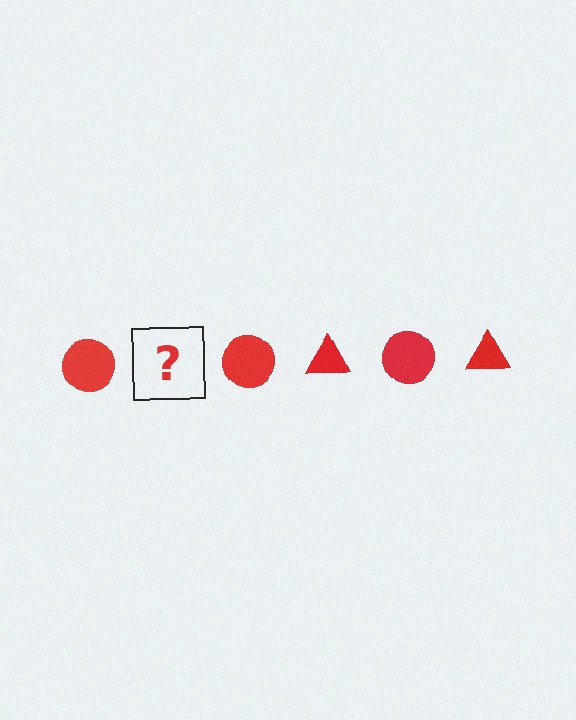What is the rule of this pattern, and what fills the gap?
The rule is that the pattern cycles through circle, triangle shapes in red. The gap should be filled with a red triangle.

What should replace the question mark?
The question mark should be replaced with a red triangle.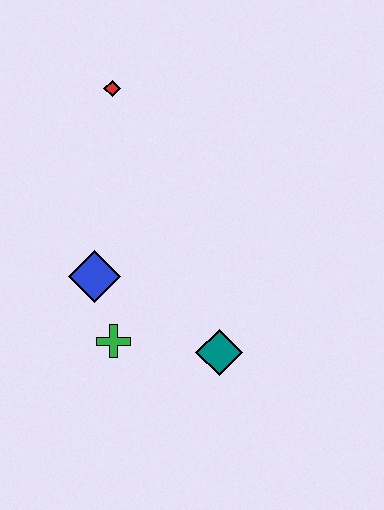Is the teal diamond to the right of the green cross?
Yes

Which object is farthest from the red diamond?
The teal diamond is farthest from the red diamond.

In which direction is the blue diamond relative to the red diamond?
The blue diamond is below the red diamond.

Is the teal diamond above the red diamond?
No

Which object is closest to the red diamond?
The blue diamond is closest to the red diamond.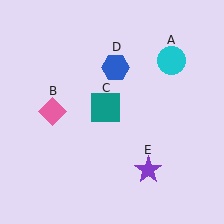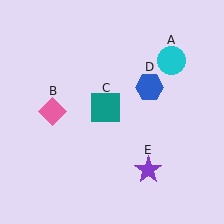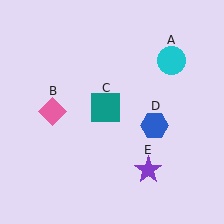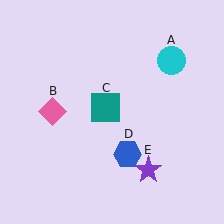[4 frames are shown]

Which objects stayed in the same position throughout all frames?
Cyan circle (object A) and pink diamond (object B) and teal square (object C) and purple star (object E) remained stationary.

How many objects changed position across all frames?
1 object changed position: blue hexagon (object D).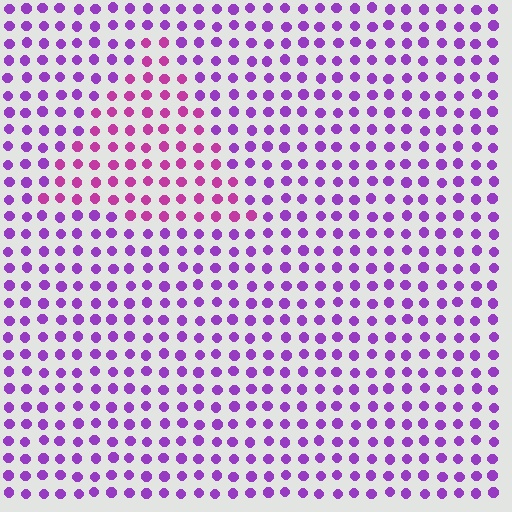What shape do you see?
I see a triangle.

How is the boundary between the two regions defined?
The boundary is defined purely by a slight shift in hue (about 34 degrees). Spacing, size, and orientation are identical on both sides.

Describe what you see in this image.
The image is filled with small purple elements in a uniform arrangement. A triangle-shaped region is visible where the elements are tinted to a slightly different hue, forming a subtle color boundary.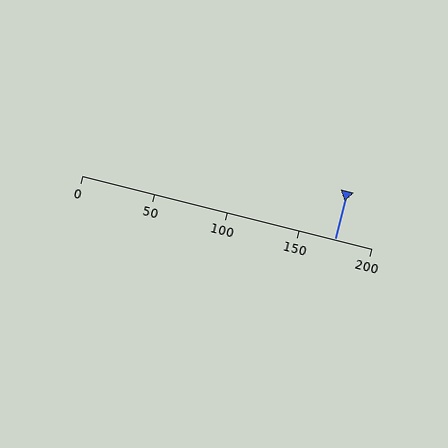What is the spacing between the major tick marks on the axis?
The major ticks are spaced 50 apart.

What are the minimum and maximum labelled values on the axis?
The axis runs from 0 to 200.